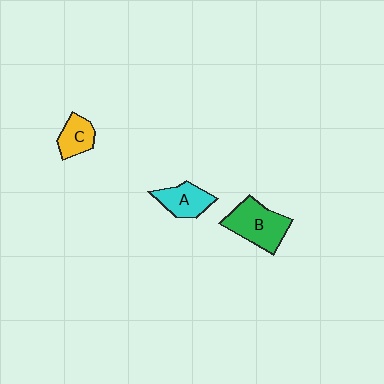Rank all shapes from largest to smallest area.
From largest to smallest: B (green), A (cyan), C (yellow).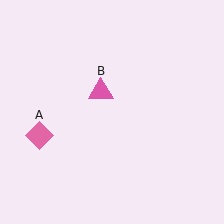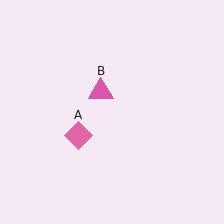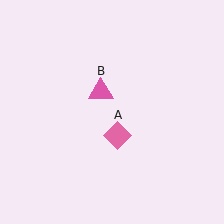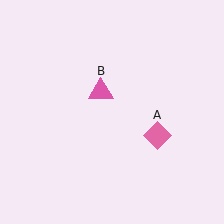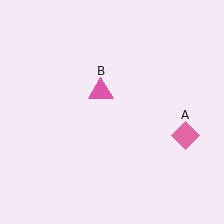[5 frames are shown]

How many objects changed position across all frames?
1 object changed position: pink diamond (object A).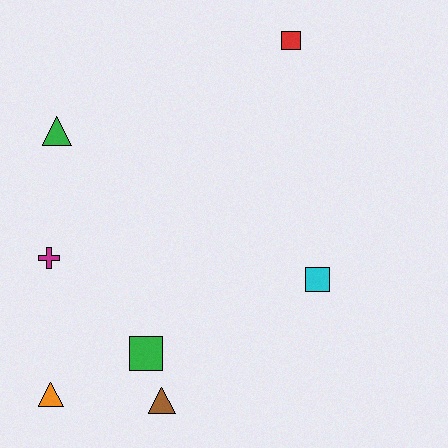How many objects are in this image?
There are 7 objects.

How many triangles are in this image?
There are 3 triangles.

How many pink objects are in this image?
There are no pink objects.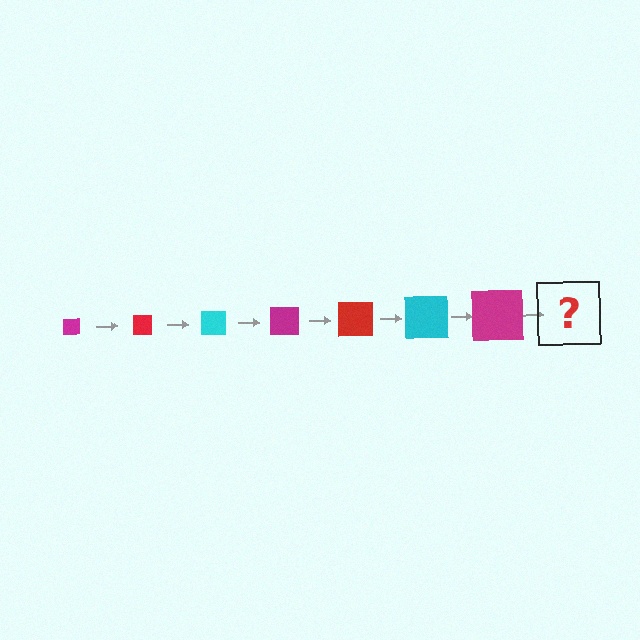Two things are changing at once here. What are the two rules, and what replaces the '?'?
The two rules are that the square grows larger each step and the color cycles through magenta, red, and cyan. The '?' should be a red square, larger than the previous one.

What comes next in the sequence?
The next element should be a red square, larger than the previous one.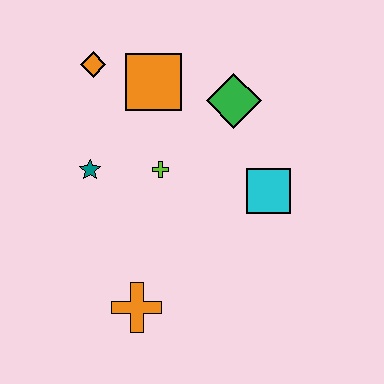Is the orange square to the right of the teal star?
Yes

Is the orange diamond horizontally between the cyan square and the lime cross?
No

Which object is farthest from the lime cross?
The orange cross is farthest from the lime cross.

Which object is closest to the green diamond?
The orange square is closest to the green diamond.